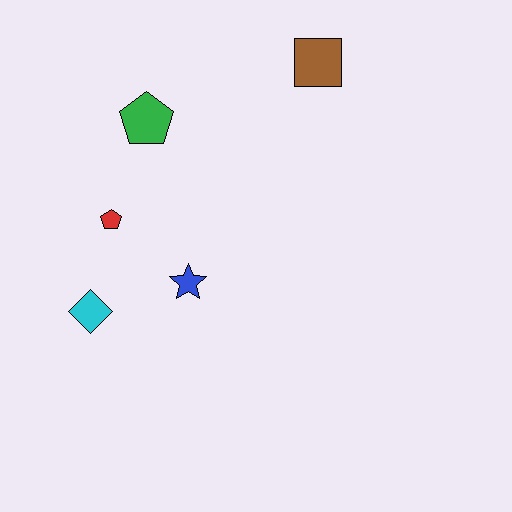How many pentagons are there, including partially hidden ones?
There are 2 pentagons.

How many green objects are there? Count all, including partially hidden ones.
There is 1 green object.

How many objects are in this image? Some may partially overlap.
There are 5 objects.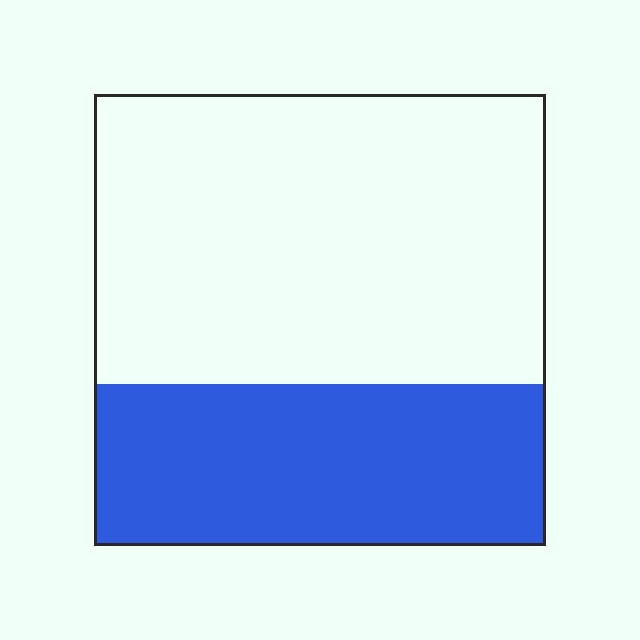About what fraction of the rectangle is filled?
About three eighths (3/8).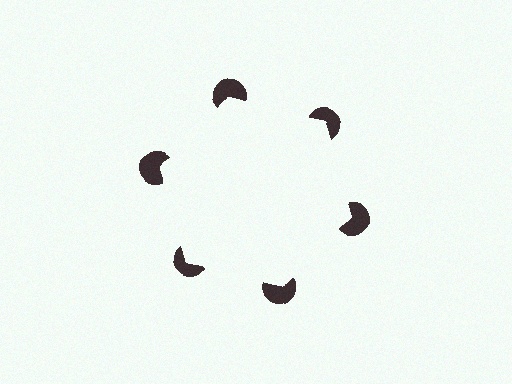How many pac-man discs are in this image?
There are 6 — one at each vertex of the illusory hexagon.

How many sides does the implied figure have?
6 sides.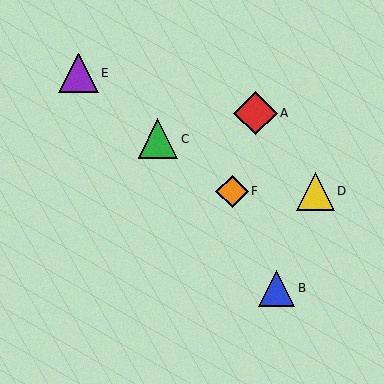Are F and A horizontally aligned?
No, F is at y≈191 and A is at y≈113.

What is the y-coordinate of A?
Object A is at y≈113.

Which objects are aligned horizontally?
Objects D, F are aligned horizontally.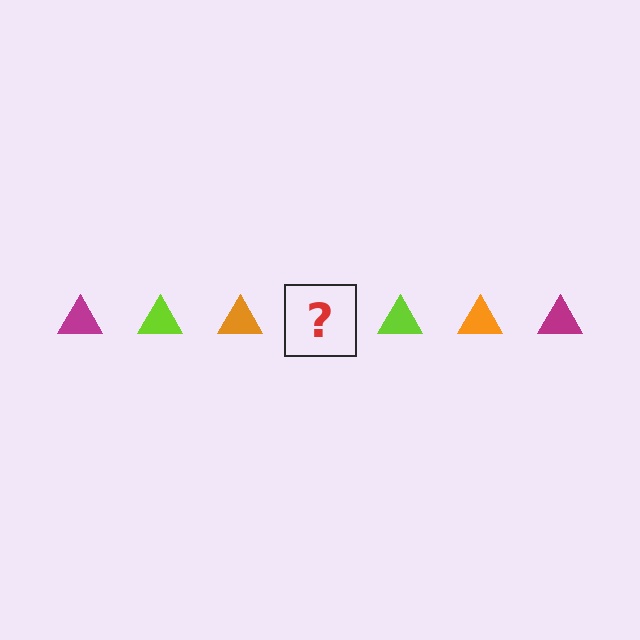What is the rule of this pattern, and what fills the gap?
The rule is that the pattern cycles through magenta, lime, orange triangles. The gap should be filled with a magenta triangle.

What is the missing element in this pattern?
The missing element is a magenta triangle.